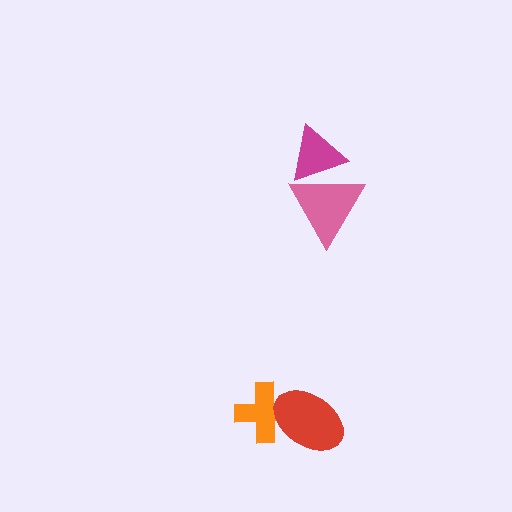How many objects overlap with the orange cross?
1 object overlaps with the orange cross.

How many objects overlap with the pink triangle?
1 object overlaps with the pink triangle.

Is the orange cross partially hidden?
Yes, it is partially covered by another shape.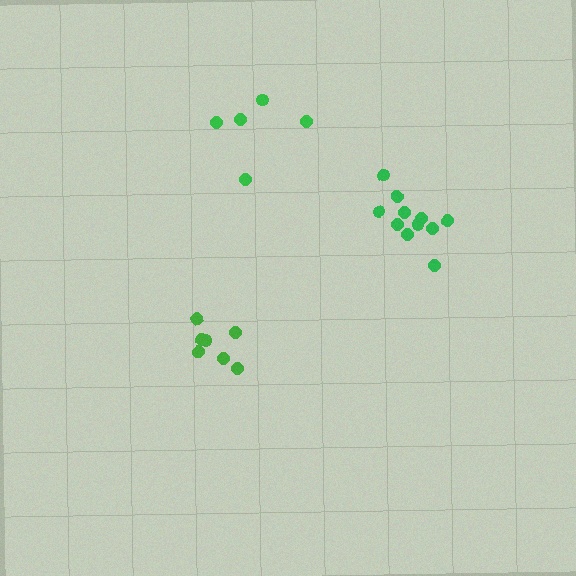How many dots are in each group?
Group 1: 11 dots, Group 2: 7 dots, Group 3: 5 dots (23 total).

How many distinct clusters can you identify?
There are 3 distinct clusters.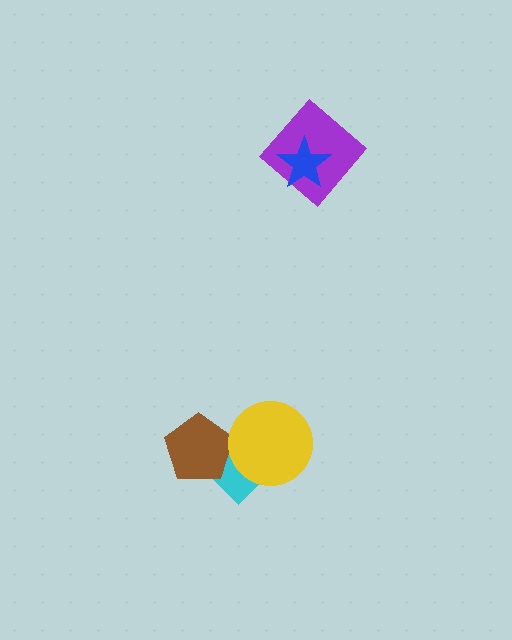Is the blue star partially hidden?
No, no other shape covers it.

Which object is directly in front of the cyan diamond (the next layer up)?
The brown pentagon is directly in front of the cyan diamond.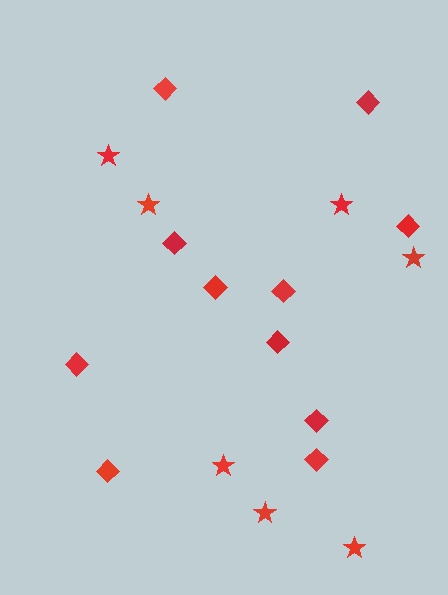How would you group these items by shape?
There are 2 groups: one group of diamonds (11) and one group of stars (7).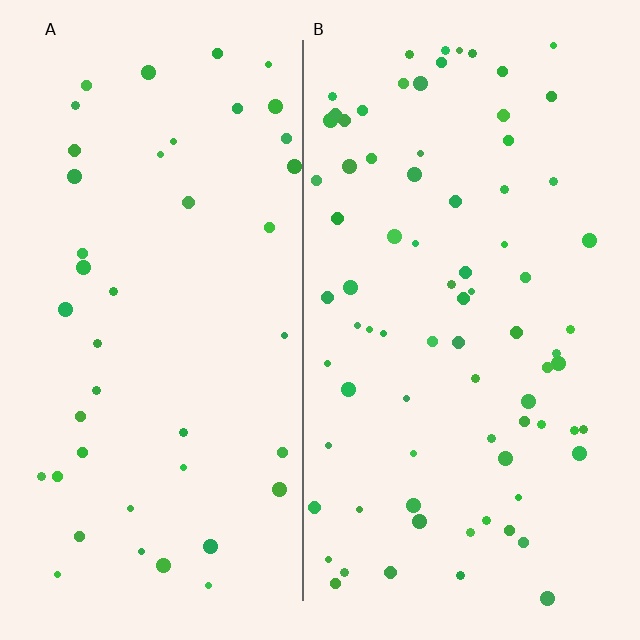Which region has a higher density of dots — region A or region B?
B (the right).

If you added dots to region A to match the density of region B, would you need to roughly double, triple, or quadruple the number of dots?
Approximately double.